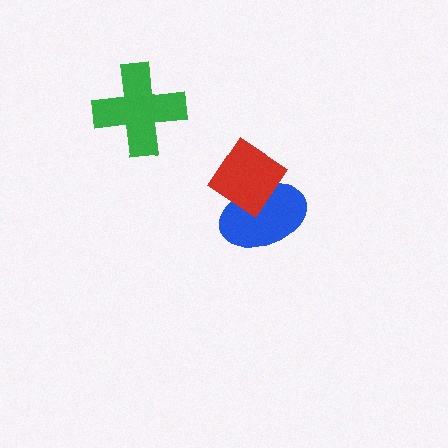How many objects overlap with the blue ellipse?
1 object overlaps with the blue ellipse.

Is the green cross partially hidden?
No, no other shape covers it.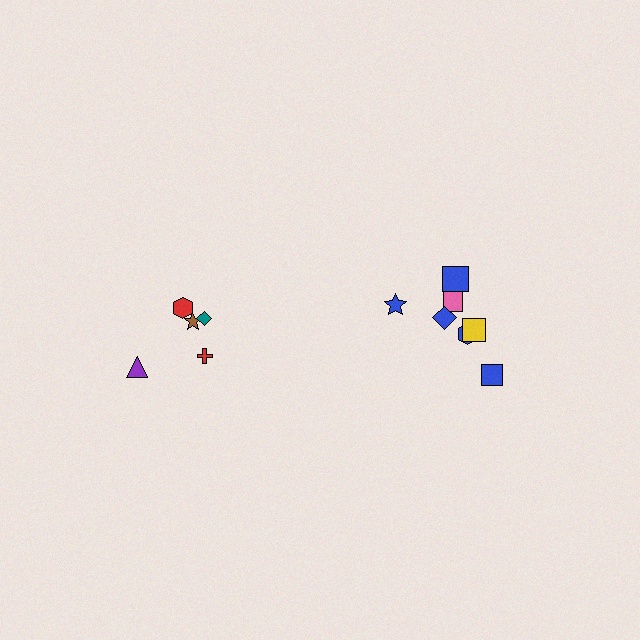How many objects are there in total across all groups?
There are 12 objects.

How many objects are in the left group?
There are 5 objects.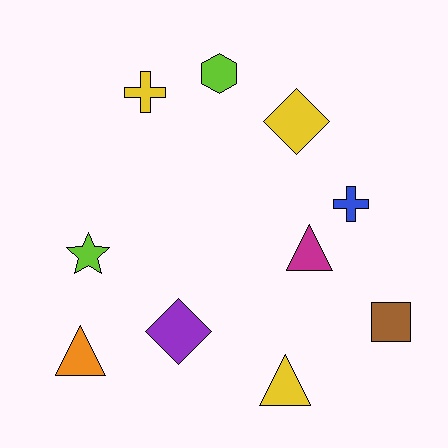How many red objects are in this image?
There are no red objects.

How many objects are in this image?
There are 10 objects.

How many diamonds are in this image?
There are 2 diamonds.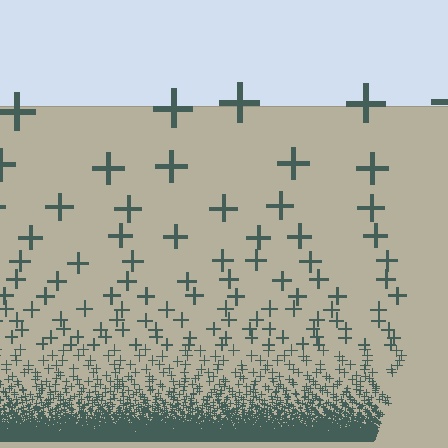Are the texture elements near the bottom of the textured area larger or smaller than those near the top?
Smaller. The gradient is inverted — elements near the bottom are smaller and denser.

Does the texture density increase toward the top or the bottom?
Density increases toward the bottom.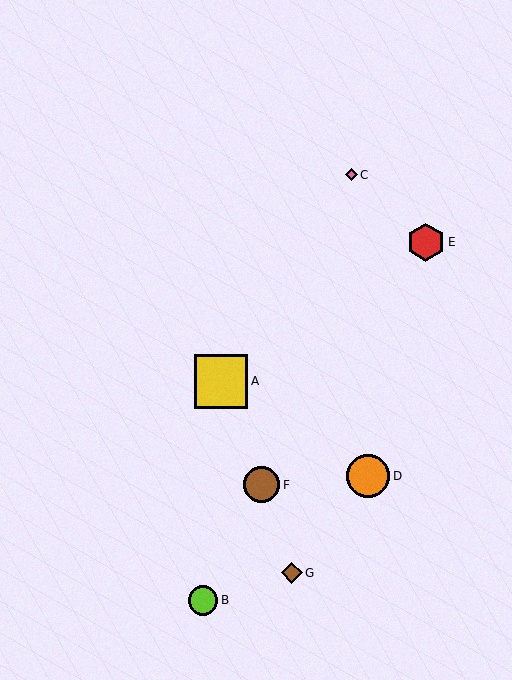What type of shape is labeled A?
Shape A is a yellow square.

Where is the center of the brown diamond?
The center of the brown diamond is at (292, 573).